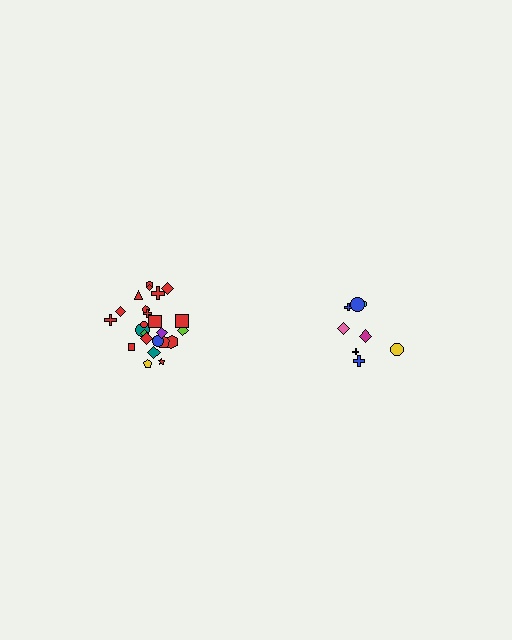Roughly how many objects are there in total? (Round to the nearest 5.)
Roughly 35 objects in total.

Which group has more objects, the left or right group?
The left group.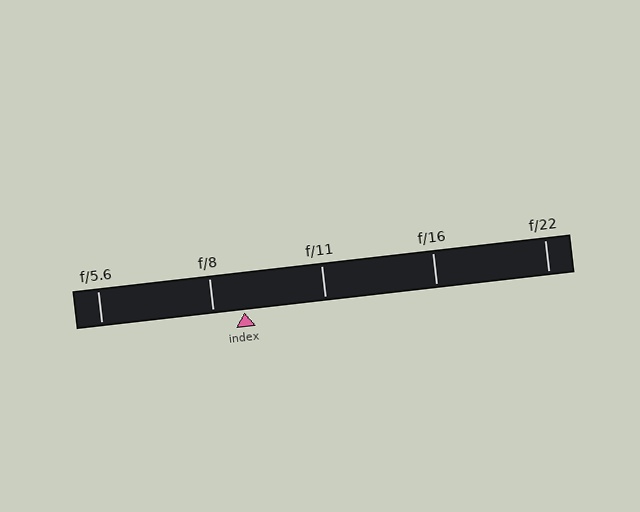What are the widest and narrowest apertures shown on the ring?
The widest aperture shown is f/5.6 and the narrowest is f/22.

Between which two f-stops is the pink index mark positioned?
The index mark is between f/8 and f/11.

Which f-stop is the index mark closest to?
The index mark is closest to f/8.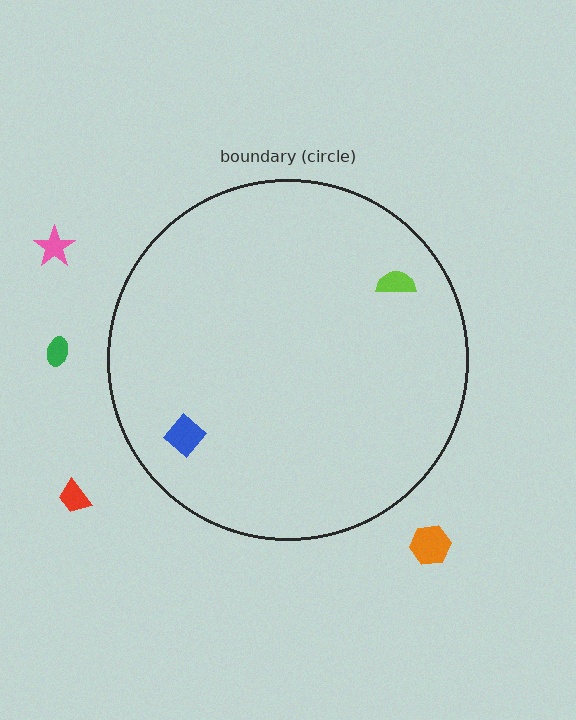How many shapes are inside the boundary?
2 inside, 4 outside.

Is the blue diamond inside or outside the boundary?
Inside.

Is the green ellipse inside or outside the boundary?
Outside.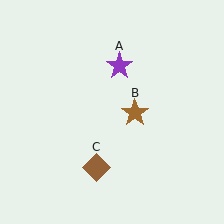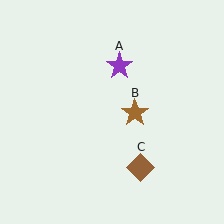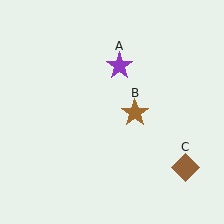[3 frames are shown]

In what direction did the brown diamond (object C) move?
The brown diamond (object C) moved right.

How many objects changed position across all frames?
1 object changed position: brown diamond (object C).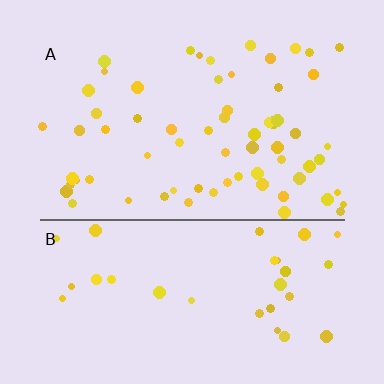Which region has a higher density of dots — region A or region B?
A (the top).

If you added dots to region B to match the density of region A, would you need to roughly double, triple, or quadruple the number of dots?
Approximately double.